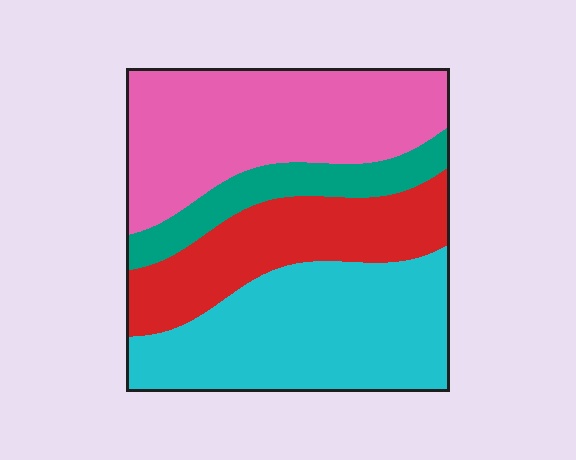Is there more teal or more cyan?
Cyan.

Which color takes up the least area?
Teal, at roughly 10%.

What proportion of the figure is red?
Red takes up between a sixth and a third of the figure.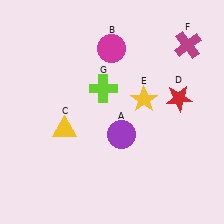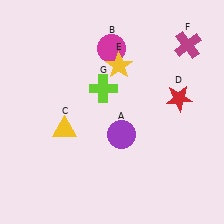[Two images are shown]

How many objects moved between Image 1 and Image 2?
1 object moved between the two images.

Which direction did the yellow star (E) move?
The yellow star (E) moved up.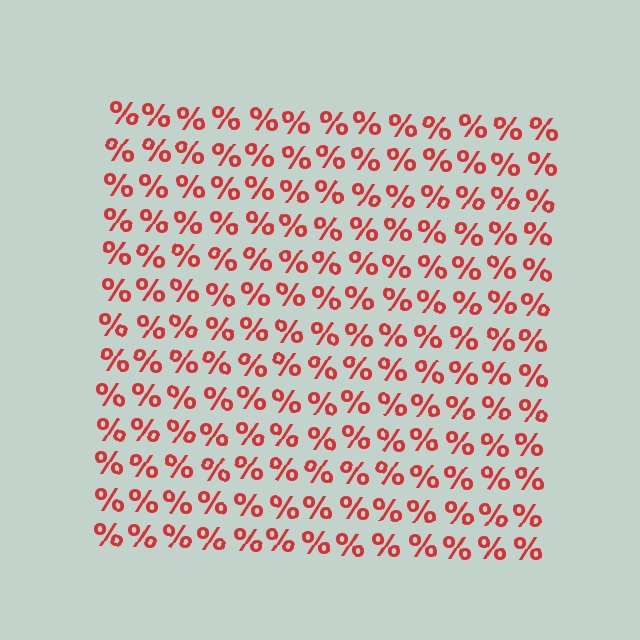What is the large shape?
The large shape is a square.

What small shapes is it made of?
It is made of small percent signs.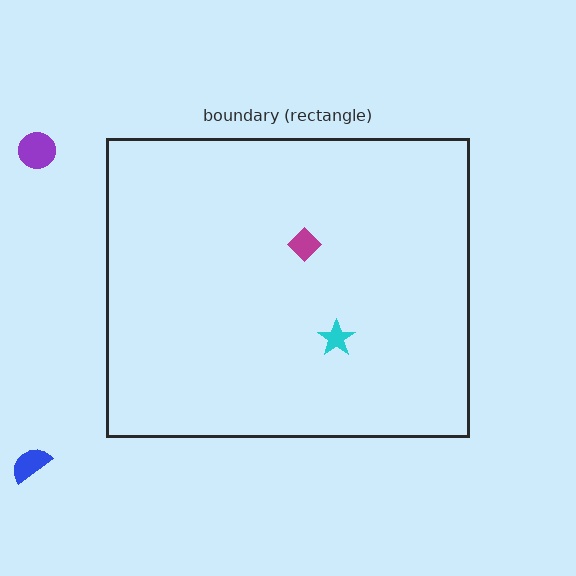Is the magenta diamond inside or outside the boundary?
Inside.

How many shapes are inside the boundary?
2 inside, 2 outside.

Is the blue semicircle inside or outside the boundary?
Outside.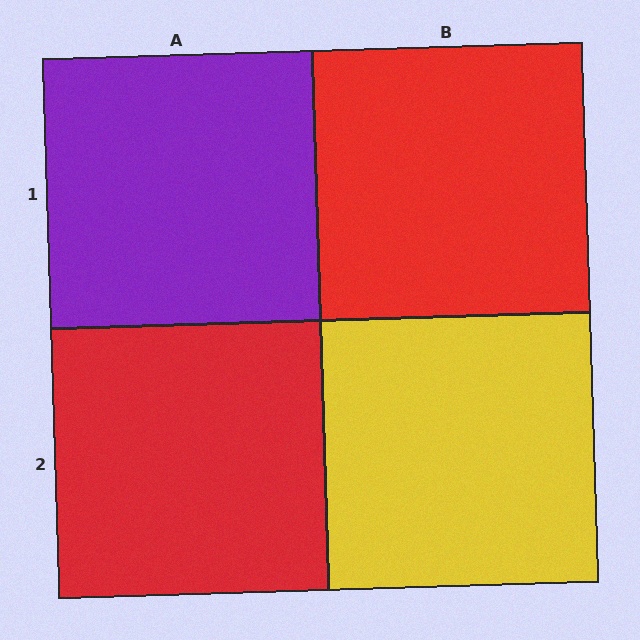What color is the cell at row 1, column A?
Purple.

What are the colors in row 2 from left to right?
Red, yellow.